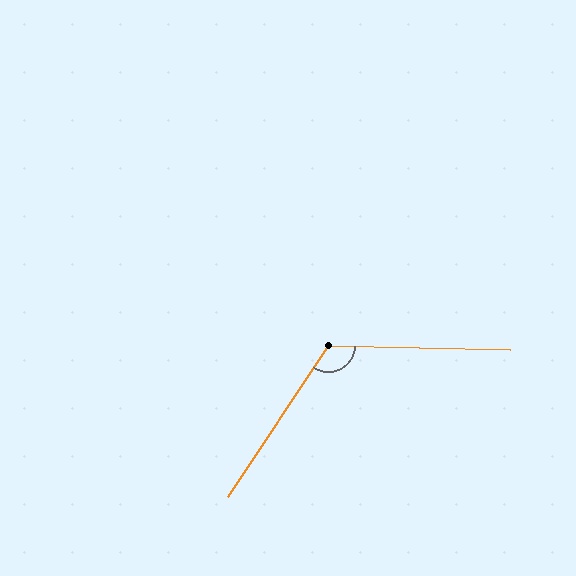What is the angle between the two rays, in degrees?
Approximately 122 degrees.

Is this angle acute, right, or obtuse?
It is obtuse.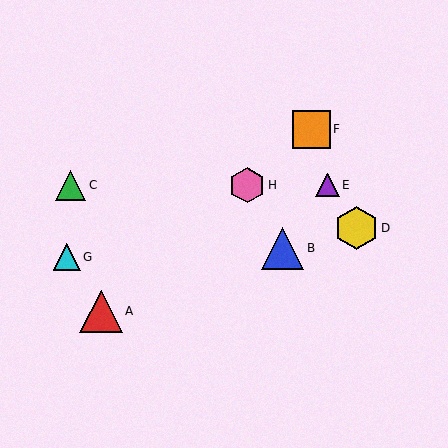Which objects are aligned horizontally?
Objects C, E, H are aligned horizontally.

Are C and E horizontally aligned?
Yes, both are at y≈185.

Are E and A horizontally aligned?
No, E is at y≈185 and A is at y≈311.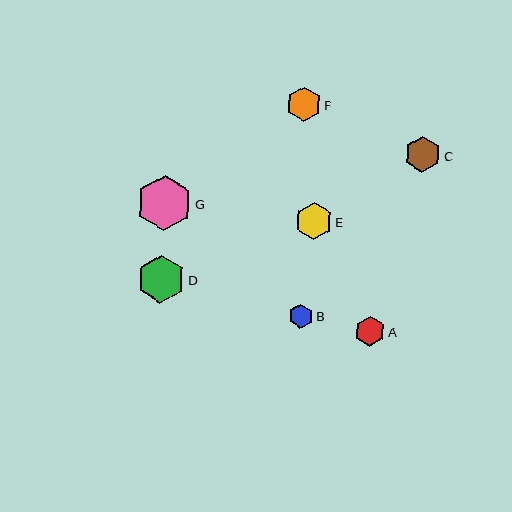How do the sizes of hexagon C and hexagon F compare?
Hexagon C and hexagon F are approximately the same size.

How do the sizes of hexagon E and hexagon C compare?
Hexagon E and hexagon C are approximately the same size.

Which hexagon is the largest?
Hexagon G is the largest with a size of approximately 56 pixels.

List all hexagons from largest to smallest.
From largest to smallest: G, D, E, C, F, A, B.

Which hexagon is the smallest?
Hexagon B is the smallest with a size of approximately 24 pixels.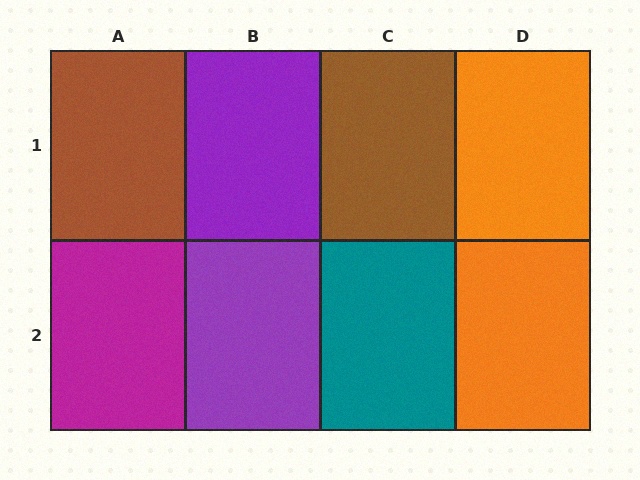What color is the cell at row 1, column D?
Orange.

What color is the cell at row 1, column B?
Purple.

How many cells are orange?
2 cells are orange.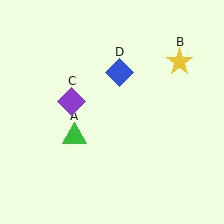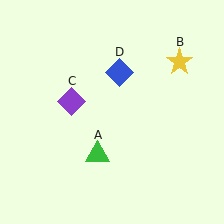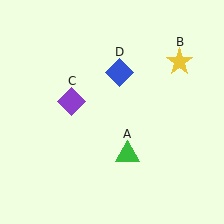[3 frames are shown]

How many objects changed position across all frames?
1 object changed position: green triangle (object A).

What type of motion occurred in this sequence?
The green triangle (object A) rotated counterclockwise around the center of the scene.